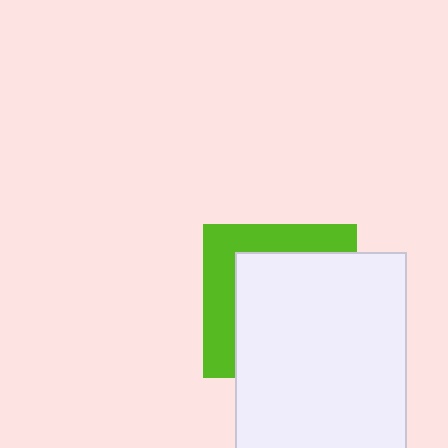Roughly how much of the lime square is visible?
A small part of it is visible (roughly 35%).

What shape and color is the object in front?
The object in front is a white rectangle.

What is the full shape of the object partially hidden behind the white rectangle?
The partially hidden object is a lime square.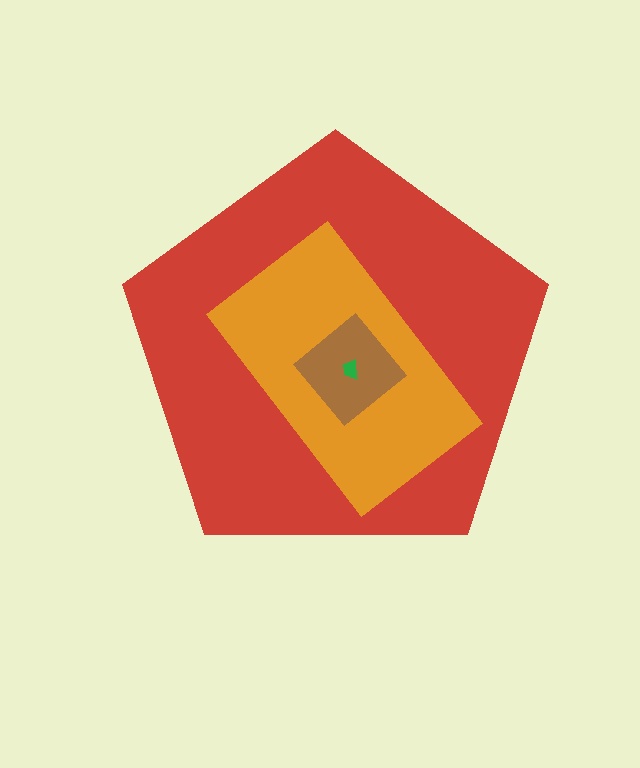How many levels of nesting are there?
4.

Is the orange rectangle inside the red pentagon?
Yes.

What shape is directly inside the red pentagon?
The orange rectangle.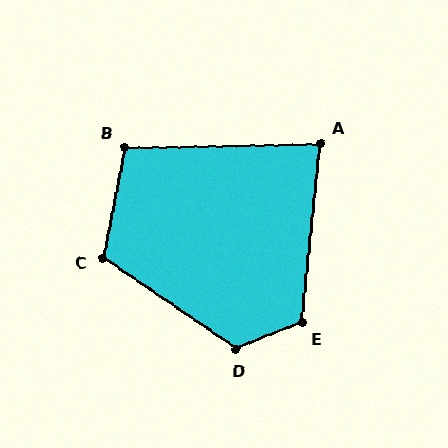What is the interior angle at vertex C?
Approximately 114 degrees (obtuse).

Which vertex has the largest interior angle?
D, at approximately 123 degrees.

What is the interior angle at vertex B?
Approximately 102 degrees (obtuse).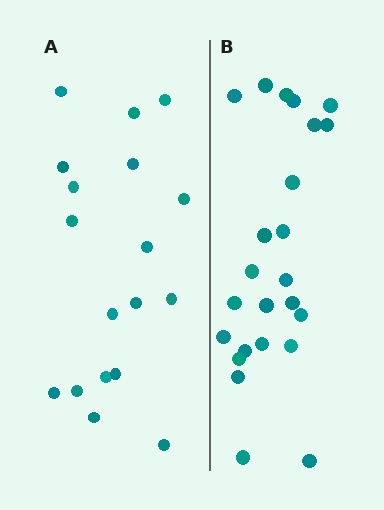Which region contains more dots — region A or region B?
Region B (the right region) has more dots.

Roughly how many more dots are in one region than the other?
Region B has about 6 more dots than region A.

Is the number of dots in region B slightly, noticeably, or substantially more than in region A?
Region B has noticeably more, but not dramatically so. The ratio is roughly 1.3 to 1.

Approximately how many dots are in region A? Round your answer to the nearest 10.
About 20 dots. (The exact count is 18, which rounds to 20.)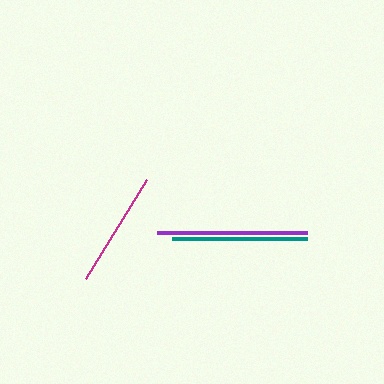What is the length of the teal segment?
The teal segment is approximately 135 pixels long.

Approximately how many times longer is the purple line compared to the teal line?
The purple line is approximately 1.1 times the length of the teal line.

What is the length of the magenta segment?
The magenta segment is approximately 116 pixels long.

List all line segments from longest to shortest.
From longest to shortest: purple, teal, magenta.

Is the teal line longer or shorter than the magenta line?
The teal line is longer than the magenta line.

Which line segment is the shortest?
The magenta line is the shortest at approximately 116 pixels.